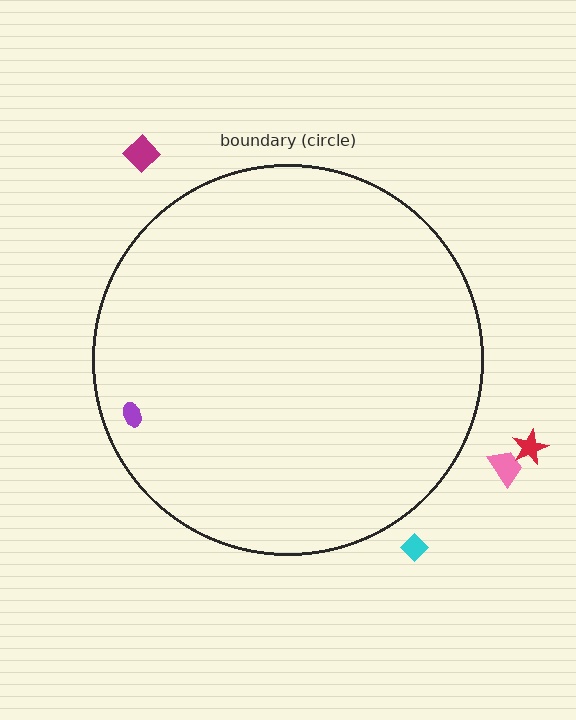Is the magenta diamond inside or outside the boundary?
Outside.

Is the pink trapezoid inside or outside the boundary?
Outside.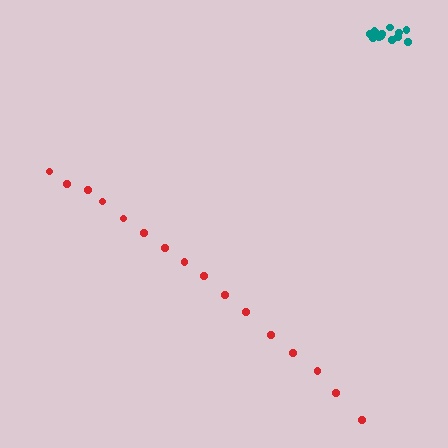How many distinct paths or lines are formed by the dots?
There are 2 distinct paths.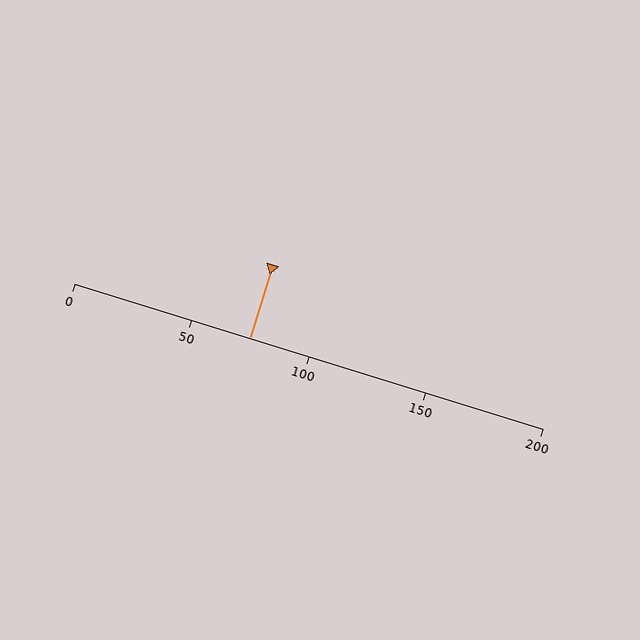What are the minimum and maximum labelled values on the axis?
The axis runs from 0 to 200.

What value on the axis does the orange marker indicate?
The marker indicates approximately 75.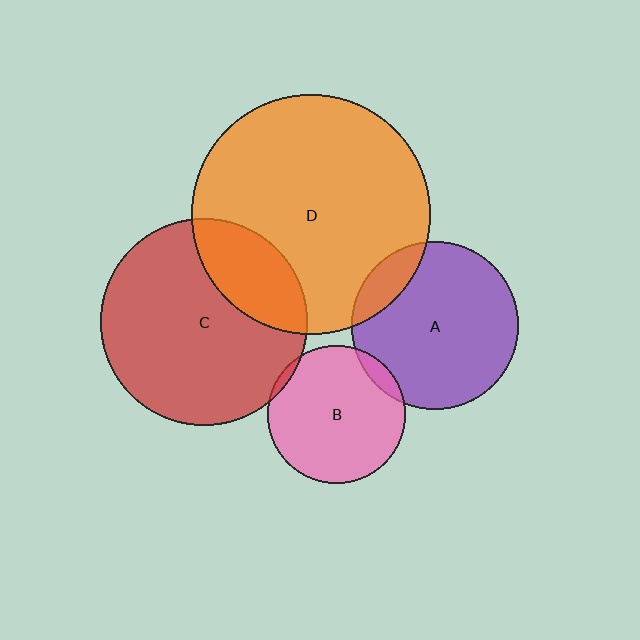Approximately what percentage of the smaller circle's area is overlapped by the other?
Approximately 15%.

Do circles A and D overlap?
Yes.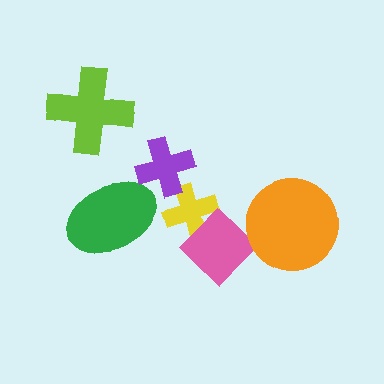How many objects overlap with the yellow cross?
2 objects overlap with the yellow cross.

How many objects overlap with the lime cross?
0 objects overlap with the lime cross.